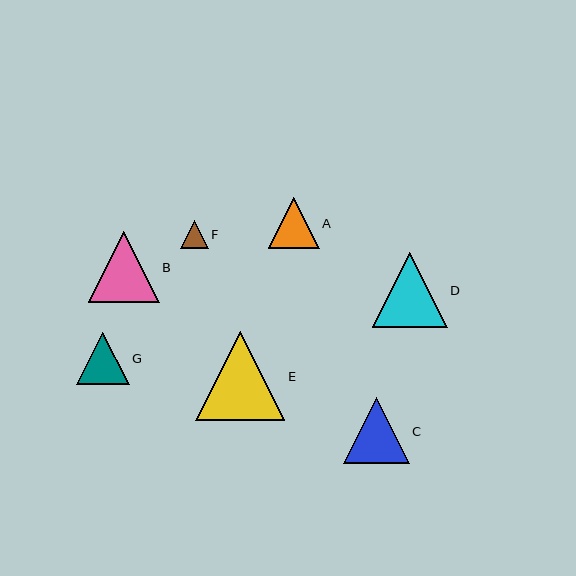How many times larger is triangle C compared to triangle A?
Triangle C is approximately 1.3 times the size of triangle A.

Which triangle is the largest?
Triangle E is the largest with a size of approximately 89 pixels.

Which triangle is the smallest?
Triangle F is the smallest with a size of approximately 28 pixels.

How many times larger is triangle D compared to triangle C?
Triangle D is approximately 1.1 times the size of triangle C.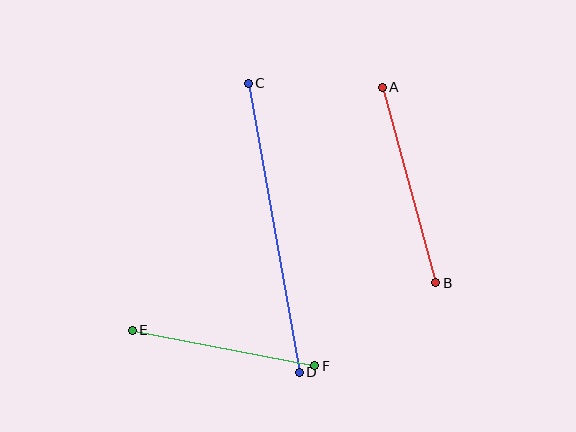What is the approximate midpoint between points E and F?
The midpoint is at approximately (223, 348) pixels.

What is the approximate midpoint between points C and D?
The midpoint is at approximately (274, 228) pixels.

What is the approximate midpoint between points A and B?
The midpoint is at approximately (409, 185) pixels.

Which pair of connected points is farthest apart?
Points C and D are farthest apart.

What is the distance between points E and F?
The distance is approximately 186 pixels.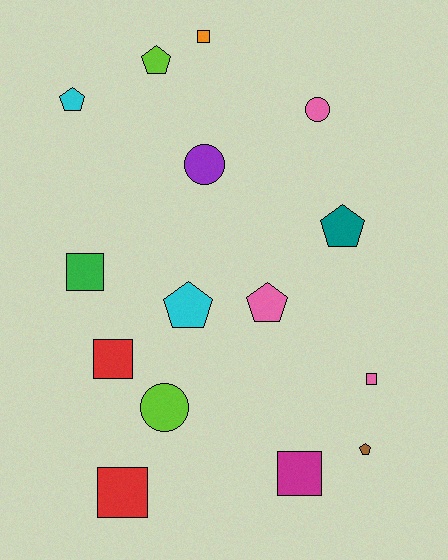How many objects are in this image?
There are 15 objects.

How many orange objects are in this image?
There is 1 orange object.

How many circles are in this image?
There are 3 circles.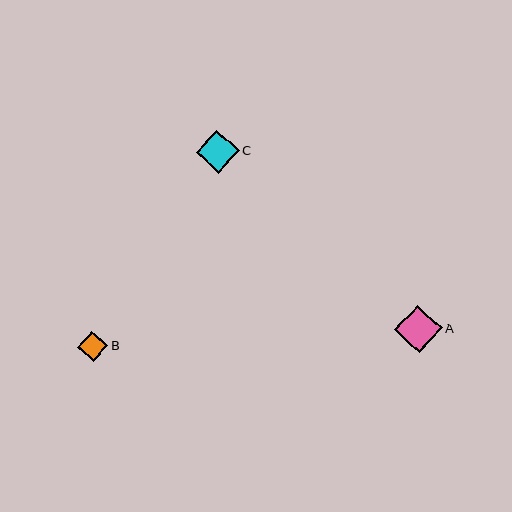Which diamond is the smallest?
Diamond B is the smallest with a size of approximately 30 pixels.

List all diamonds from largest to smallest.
From largest to smallest: A, C, B.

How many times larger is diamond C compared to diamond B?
Diamond C is approximately 1.4 times the size of diamond B.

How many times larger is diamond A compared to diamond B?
Diamond A is approximately 1.6 times the size of diamond B.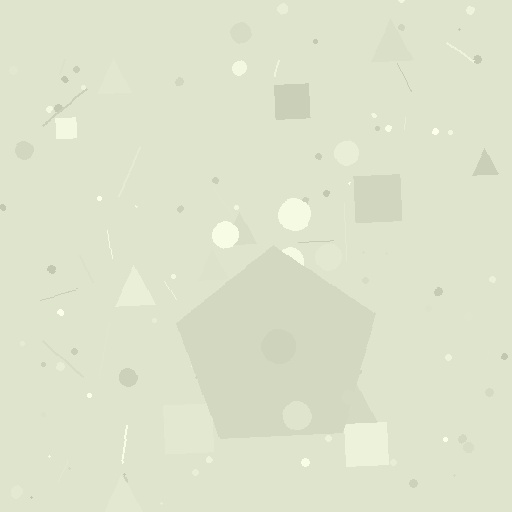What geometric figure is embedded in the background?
A pentagon is embedded in the background.